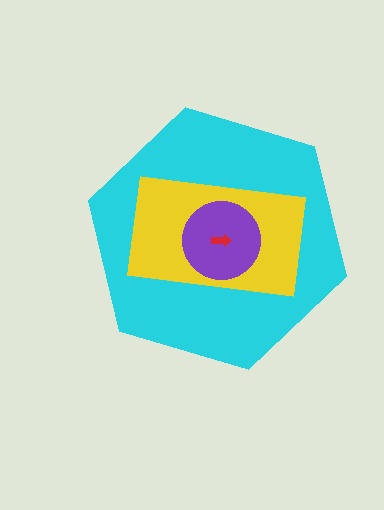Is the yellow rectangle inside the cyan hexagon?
Yes.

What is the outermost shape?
The cyan hexagon.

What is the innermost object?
The red arrow.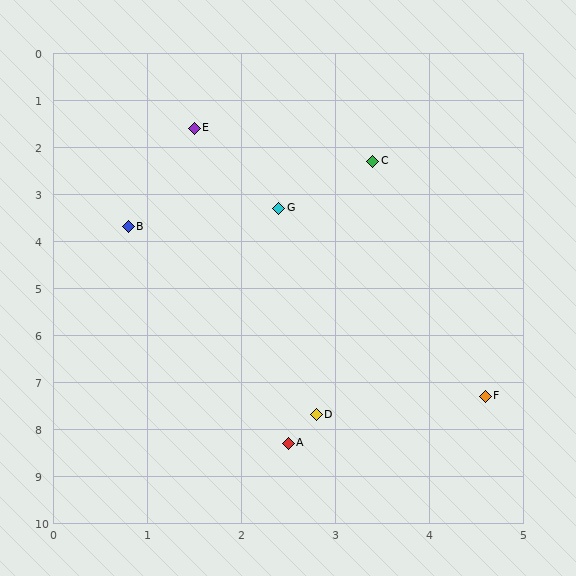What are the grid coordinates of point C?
Point C is at approximately (3.4, 2.3).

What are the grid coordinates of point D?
Point D is at approximately (2.8, 7.7).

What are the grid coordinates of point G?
Point G is at approximately (2.4, 3.3).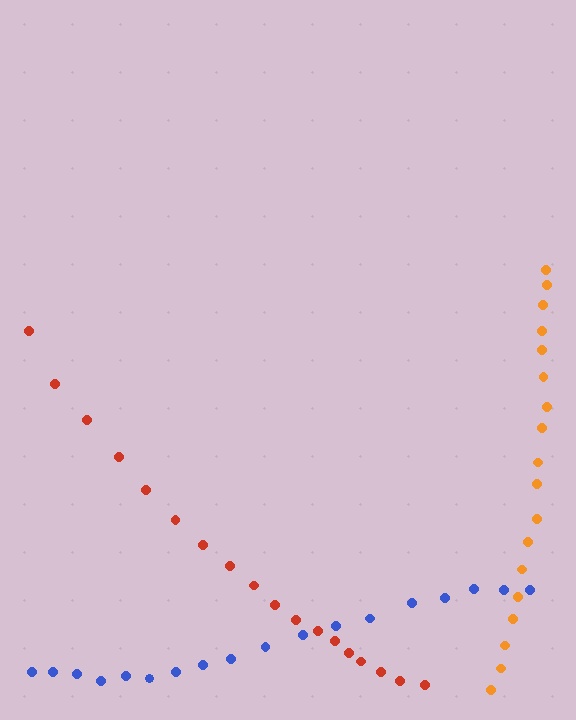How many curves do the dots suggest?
There are 3 distinct paths.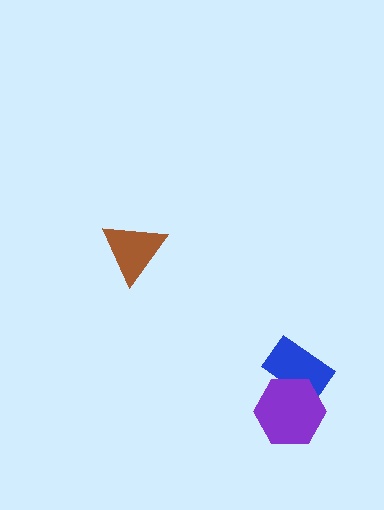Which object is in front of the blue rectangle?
The purple hexagon is in front of the blue rectangle.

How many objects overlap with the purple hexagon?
1 object overlaps with the purple hexagon.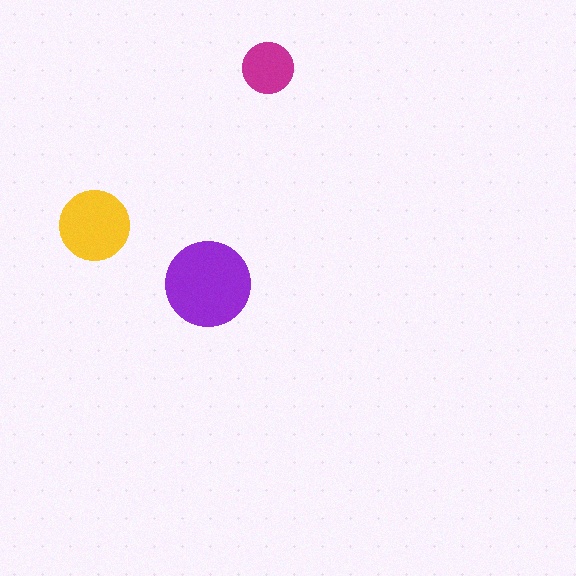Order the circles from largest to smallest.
the purple one, the yellow one, the magenta one.